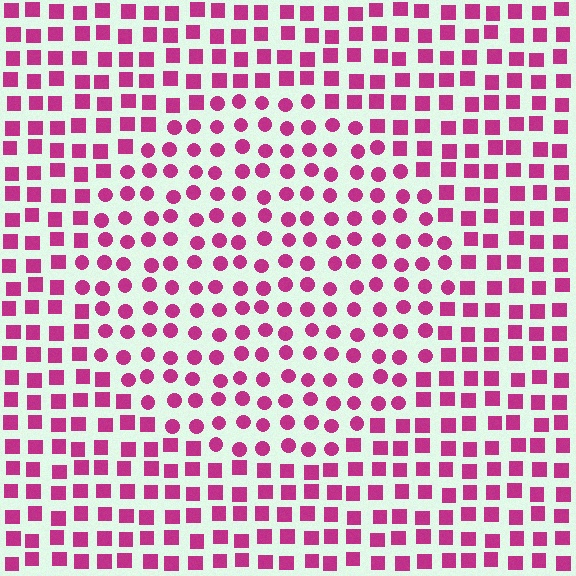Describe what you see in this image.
The image is filled with small magenta elements arranged in a uniform grid. A circle-shaped region contains circles, while the surrounding area contains squares. The boundary is defined purely by the change in element shape.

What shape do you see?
I see a circle.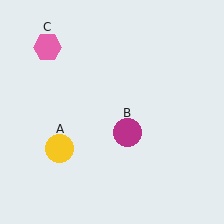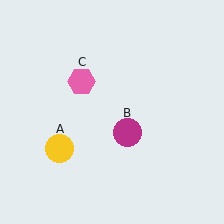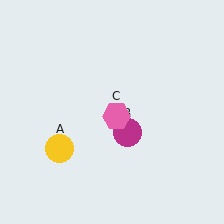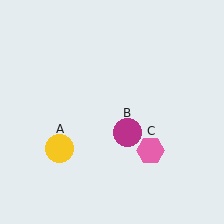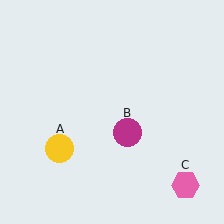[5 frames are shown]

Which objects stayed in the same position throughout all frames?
Yellow circle (object A) and magenta circle (object B) remained stationary.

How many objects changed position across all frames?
1 object changed position: pink hexagon (object C).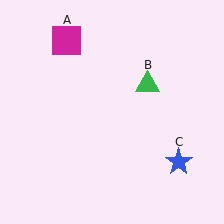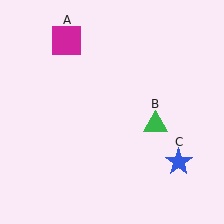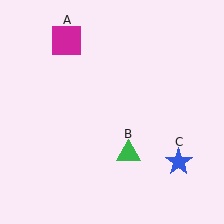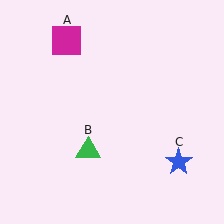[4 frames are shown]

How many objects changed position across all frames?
1 object changed position: green triangle (object B).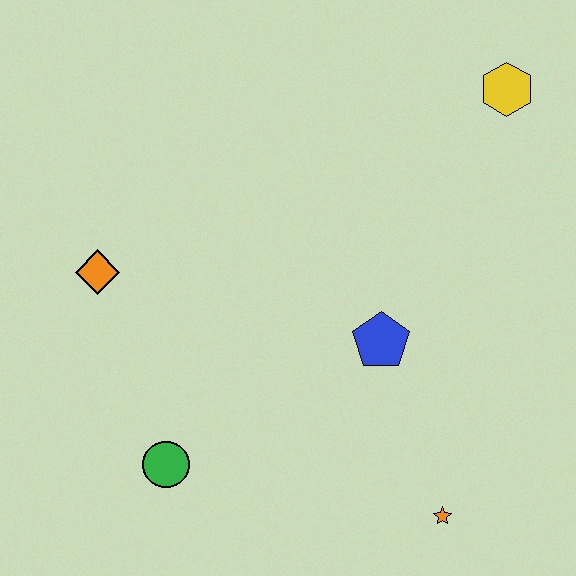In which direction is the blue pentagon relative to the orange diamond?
The blue pentagon is to the right of the orange diamond.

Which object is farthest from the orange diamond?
The yellow hexagon is farthest from the orange diamond.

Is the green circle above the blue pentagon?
No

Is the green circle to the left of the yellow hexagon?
Yes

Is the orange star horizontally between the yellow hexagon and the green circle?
Yes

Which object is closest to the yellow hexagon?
The blue pentagon is closest to the yellow hexagon.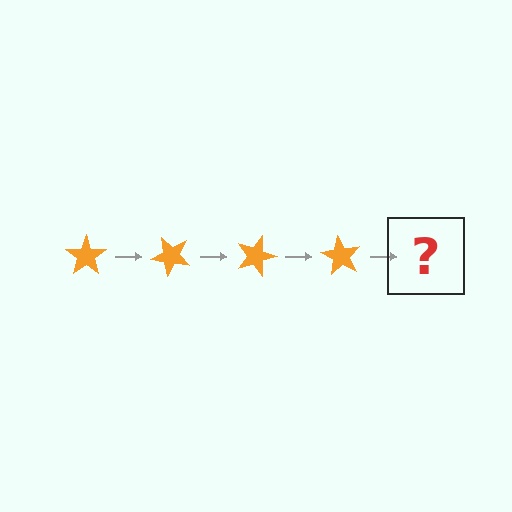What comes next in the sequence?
The next element should be an orange star rotated 180 degrees.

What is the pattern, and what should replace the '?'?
The pattern is that the star rotates 45 degrees each step. The '?' should be an orange star rotated 180 degrees.